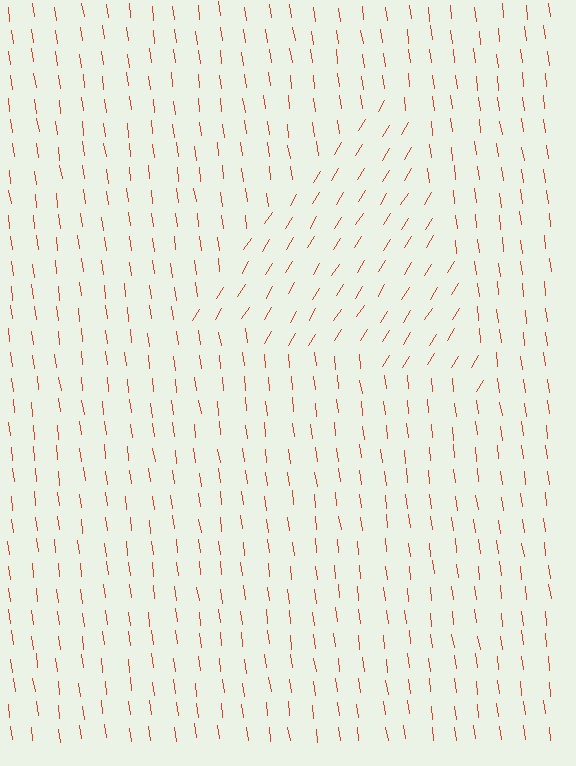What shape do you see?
I see a triangle.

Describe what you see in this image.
The image is filled with small red line segments. A triangle region in the image has lines oriented differently from the surrounding lines, creating a visible texture boundary.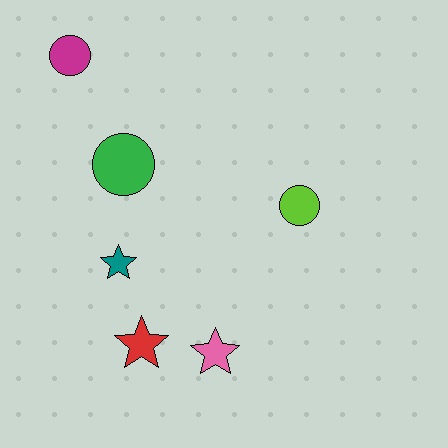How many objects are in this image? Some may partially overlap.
There are 6 objects.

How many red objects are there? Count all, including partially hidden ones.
There is 1 red object.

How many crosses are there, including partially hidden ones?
There are no crosses.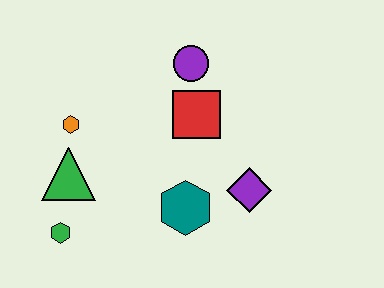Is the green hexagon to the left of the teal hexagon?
Yes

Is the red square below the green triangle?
No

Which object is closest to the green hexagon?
The green triangle is closest to the green hexagon.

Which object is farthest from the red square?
The green hexagon is farthest from the red square.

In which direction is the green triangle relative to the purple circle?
The green triangle is to the left of the purple circle.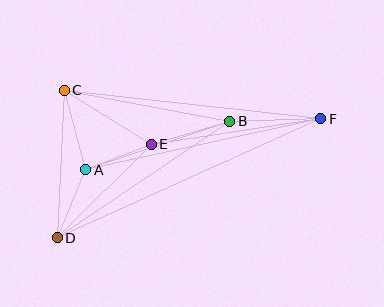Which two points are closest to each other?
Points A and E are closest to each other.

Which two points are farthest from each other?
Points D and F are farthest from each other.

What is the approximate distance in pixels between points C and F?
The distance between C and F is approximately 258 pixels.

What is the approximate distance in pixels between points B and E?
The distance between B and E is approximately 82 pixels.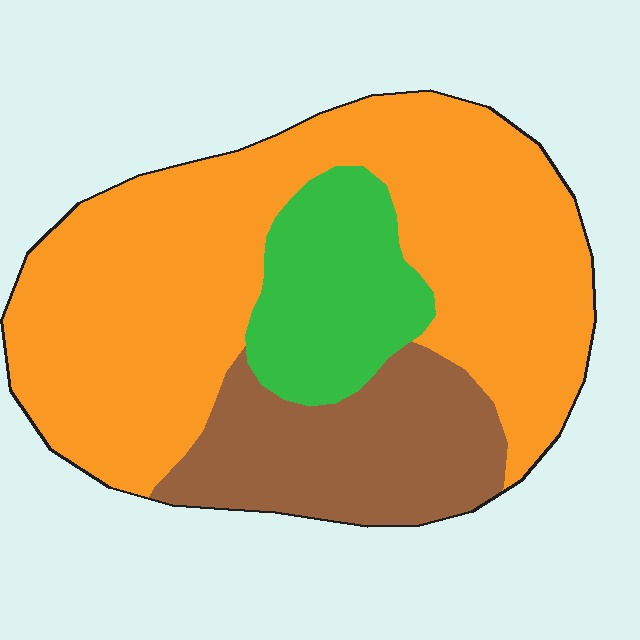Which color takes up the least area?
Green, at roughly 15%.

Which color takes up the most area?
Orange, at roughly 65%.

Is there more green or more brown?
Brown.